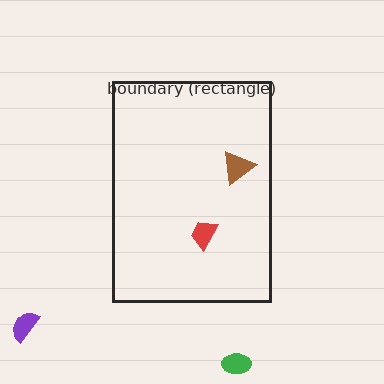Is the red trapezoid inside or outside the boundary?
Inside.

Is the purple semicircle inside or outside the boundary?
Outside.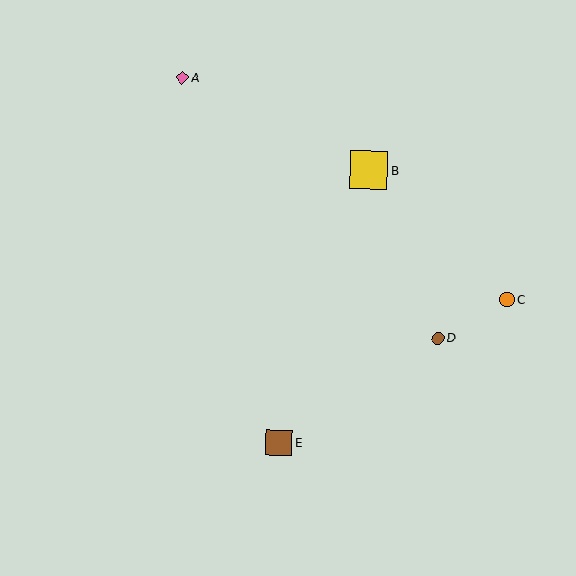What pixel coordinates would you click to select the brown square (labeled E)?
Click at (279, 443) to select the brown square E.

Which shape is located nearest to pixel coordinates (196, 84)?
The pink diamond (labeled A) at (182, 77) is nearest to that location.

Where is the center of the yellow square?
The center of the yellow square is at (369, 170).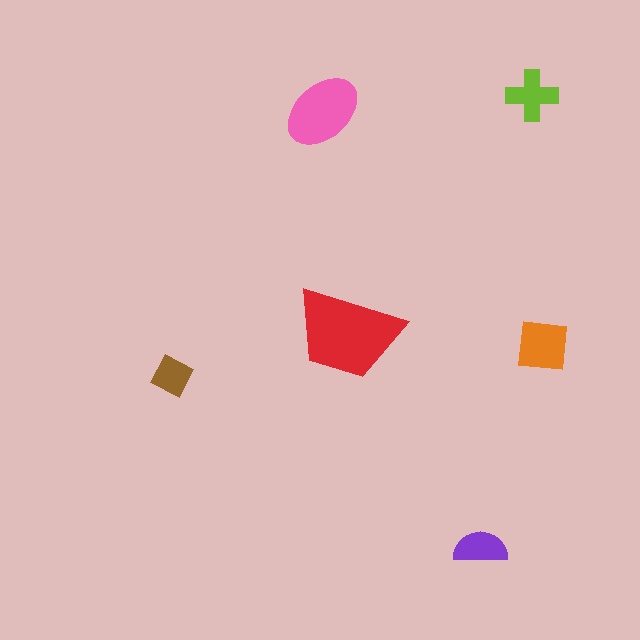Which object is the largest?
The red trapezoid.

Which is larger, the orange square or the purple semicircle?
The orange square.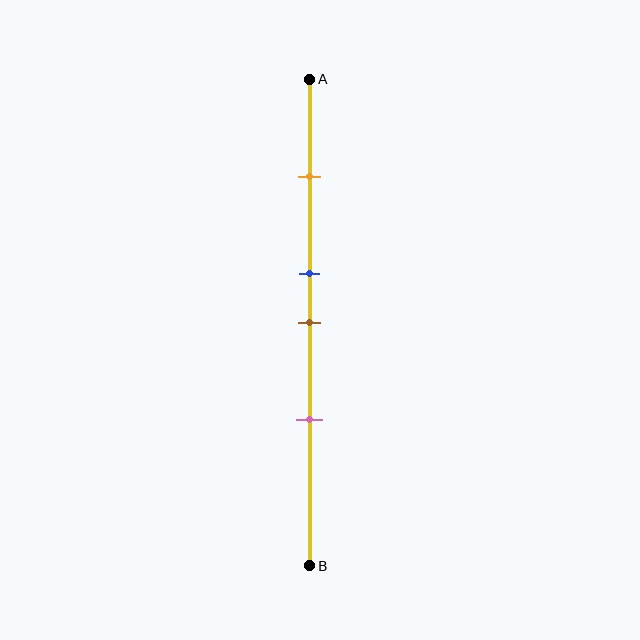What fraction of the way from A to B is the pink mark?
The pink mark is approximately 70% (0.7) of the way from A to B.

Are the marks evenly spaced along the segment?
No, the marks are not evenly spaced.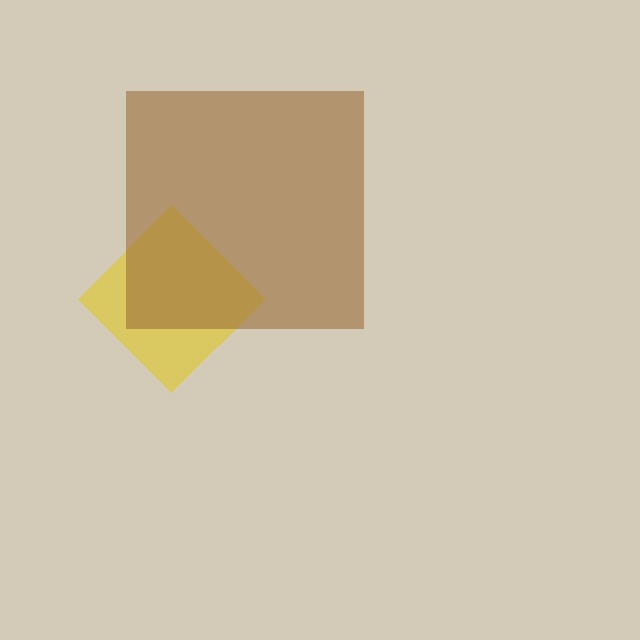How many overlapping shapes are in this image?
There are 2 overlapping shapes in the image.